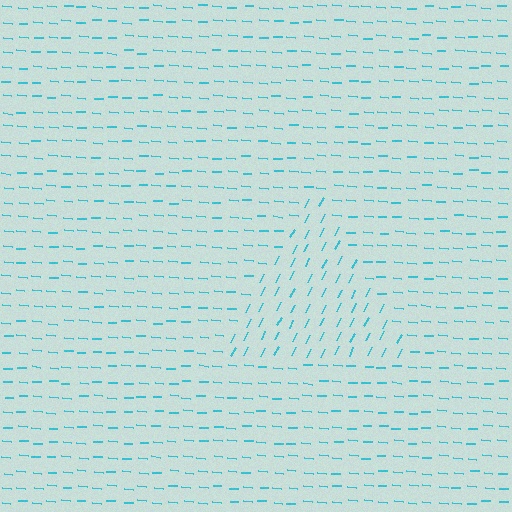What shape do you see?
I see a triangle.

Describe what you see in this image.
The image is filled with small cyan line segments. A triangle region in the image has lines oriented differently from the surrounding lines, creating a visible texture boundary.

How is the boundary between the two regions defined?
The boundary is defined purely by a change in line orientation (approximately 68 degrees difference). All lines are the same color and thickness.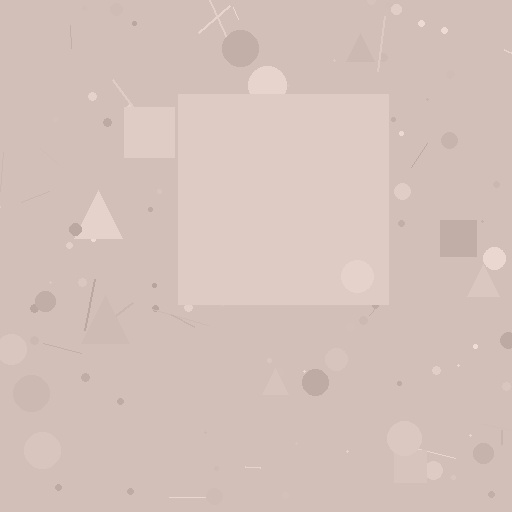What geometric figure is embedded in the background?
A square is embedded in the background.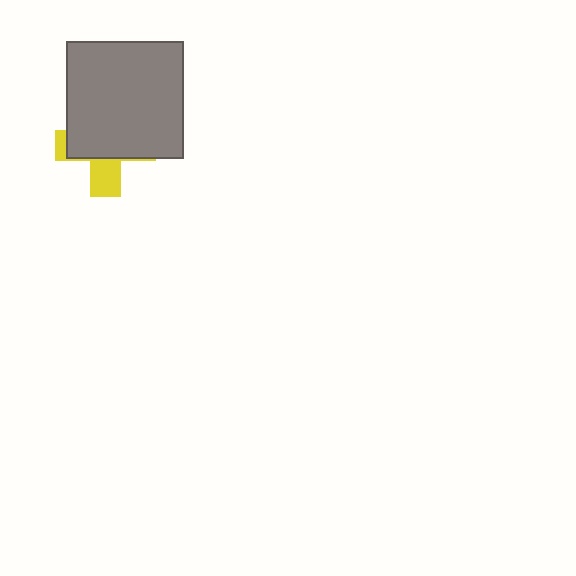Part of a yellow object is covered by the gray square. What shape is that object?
It is a cross.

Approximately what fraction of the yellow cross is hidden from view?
Roughly 70% of the yellow cross is hidden behind the gray square.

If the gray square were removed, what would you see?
You would see the complete yellow cross.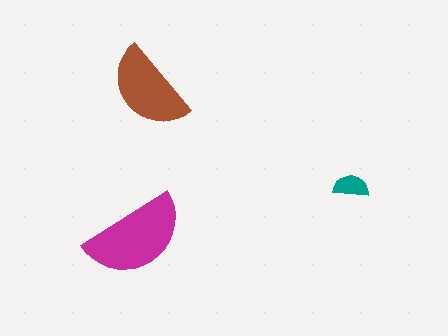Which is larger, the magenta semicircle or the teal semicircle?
The magenta one.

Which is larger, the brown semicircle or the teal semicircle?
The brown one.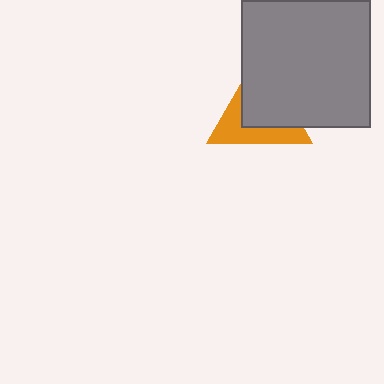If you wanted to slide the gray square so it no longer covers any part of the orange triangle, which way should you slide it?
Slide it toward the upper-right — that is the most direct way to separate the two shapes.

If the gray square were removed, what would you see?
You would see the complete orange triangle.